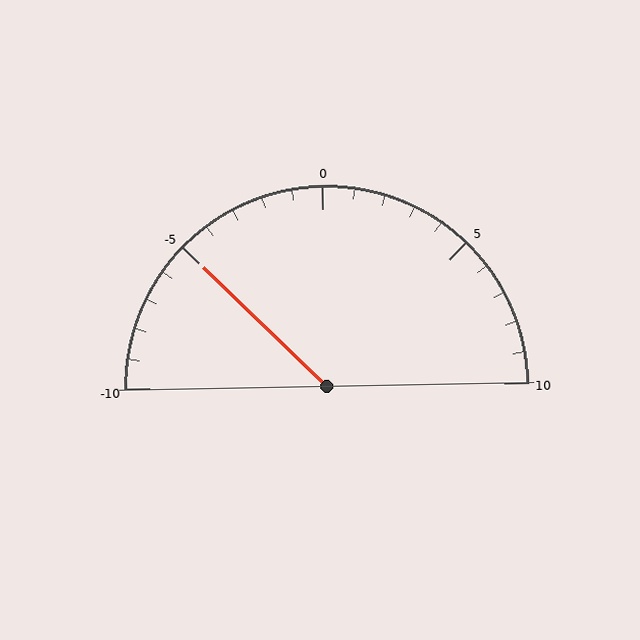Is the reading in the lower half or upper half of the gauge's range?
The reading is in the lower half of the range (-10 to 10).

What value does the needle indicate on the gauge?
The needle indicates approximately -5.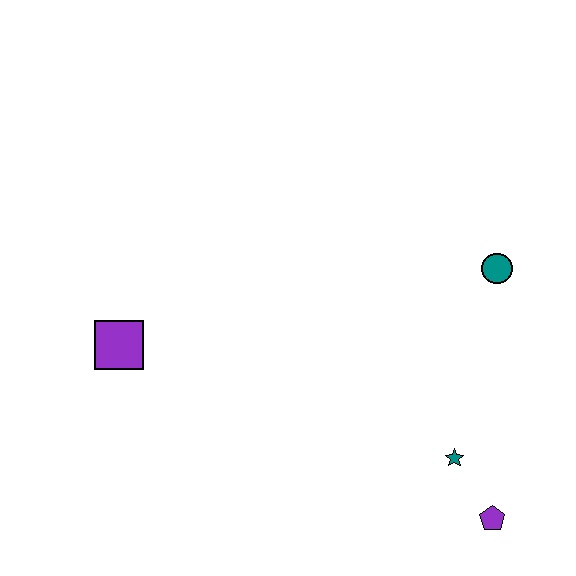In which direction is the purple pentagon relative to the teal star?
The purple pentagon is below the teal star.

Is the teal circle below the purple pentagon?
No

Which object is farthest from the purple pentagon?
The purple square is farthest from the purple pentagon.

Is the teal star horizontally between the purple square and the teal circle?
Yes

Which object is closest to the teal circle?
The teal star is closest to the teal circle.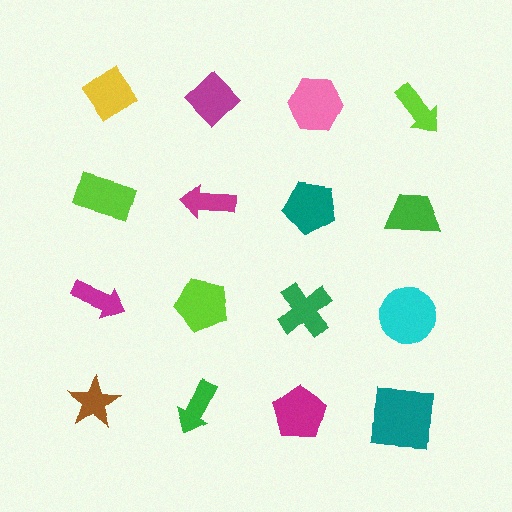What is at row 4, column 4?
A teal square.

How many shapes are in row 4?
4 shapes.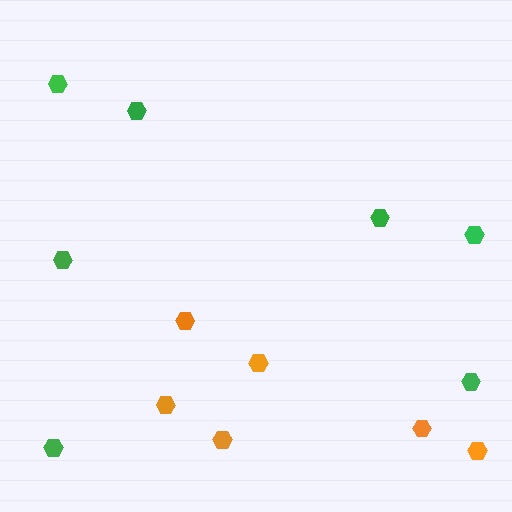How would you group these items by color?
There are 2 groups: one group of green hexagons (7) and one group of orange hexagons (6).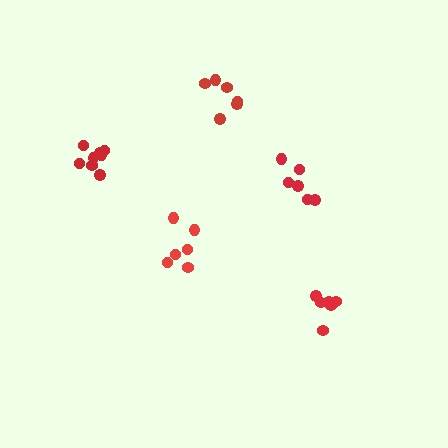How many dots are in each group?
Group 1: 8 dots, Group 2: 6 dots, Group 3: 6 dots, Group 4: 6 dots, Group 5: 6 dots (32 total).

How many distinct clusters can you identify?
There are 5 distinct clusters.